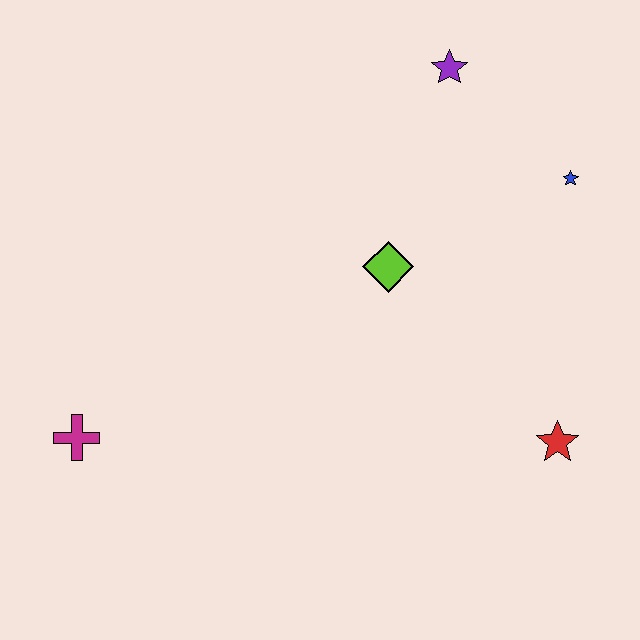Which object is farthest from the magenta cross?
The blue star is farthest from the magenta cross.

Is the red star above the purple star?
No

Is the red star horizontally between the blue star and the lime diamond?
Yes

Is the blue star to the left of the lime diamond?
No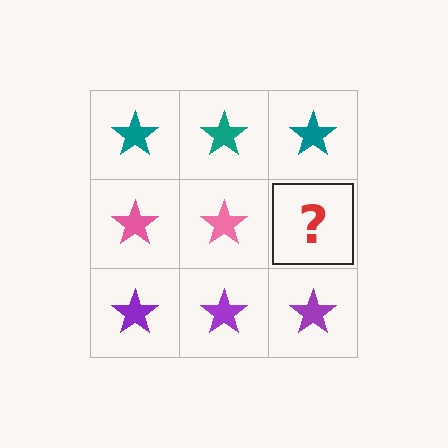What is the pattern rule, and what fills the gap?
The rule is that each row has a consistent color. The gap should be filled with a pink star.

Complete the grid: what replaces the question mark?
The question mark should be replaced with a pink star.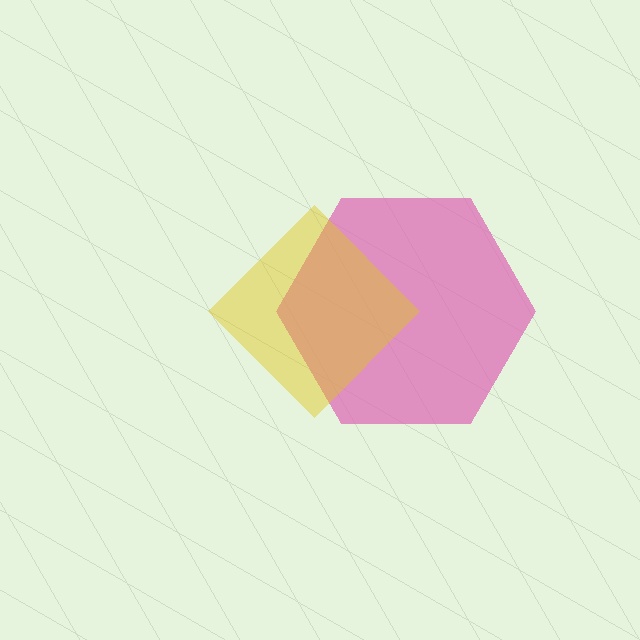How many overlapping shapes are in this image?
There are 2 overlapping shapes in the image.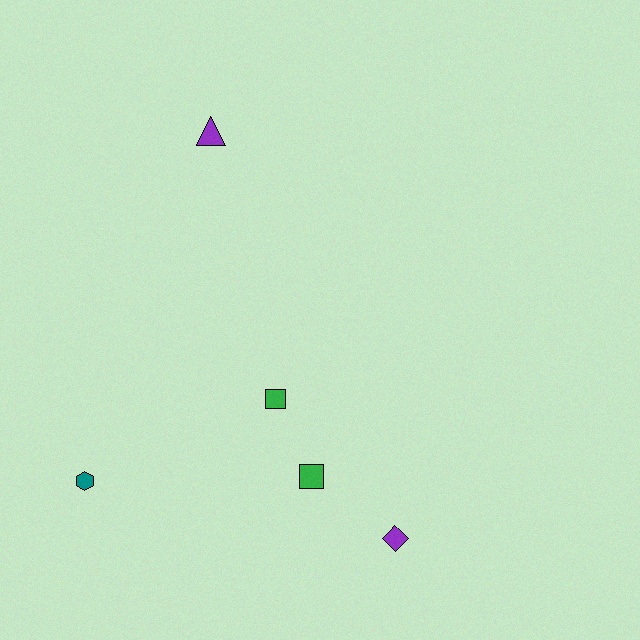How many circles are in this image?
There are no circles.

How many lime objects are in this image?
There are no lime objects.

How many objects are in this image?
There are 5 objects.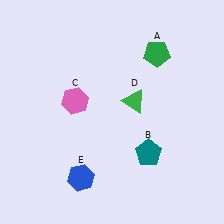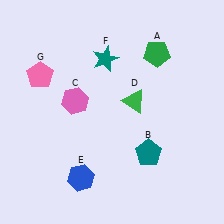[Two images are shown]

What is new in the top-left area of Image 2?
A pink pentagon (G) was added in the top-left area of Image 2.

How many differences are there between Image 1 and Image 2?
There are 2 differences between the two images.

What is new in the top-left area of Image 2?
A teal star (F) was added in the top-left area of Image 2.